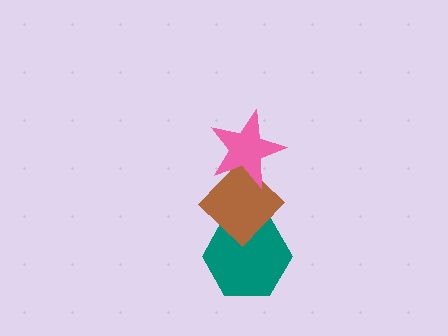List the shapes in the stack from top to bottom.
From top to bottom: the pink star, the brown diamond, the teal hexagon.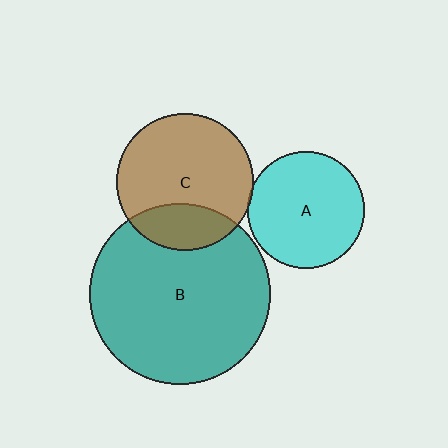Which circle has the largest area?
Circle B (teal).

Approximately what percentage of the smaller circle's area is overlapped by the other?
Approximately 25%.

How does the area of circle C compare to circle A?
Approximately 1.4 times.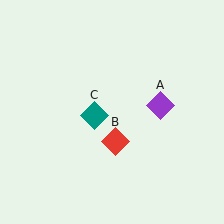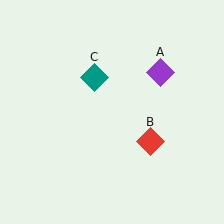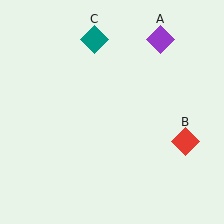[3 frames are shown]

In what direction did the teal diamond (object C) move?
The teal diamond (object C) moved up.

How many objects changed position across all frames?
3 objects changed position: purple diamond (object A), red diamond (object B), teal diamond (object C).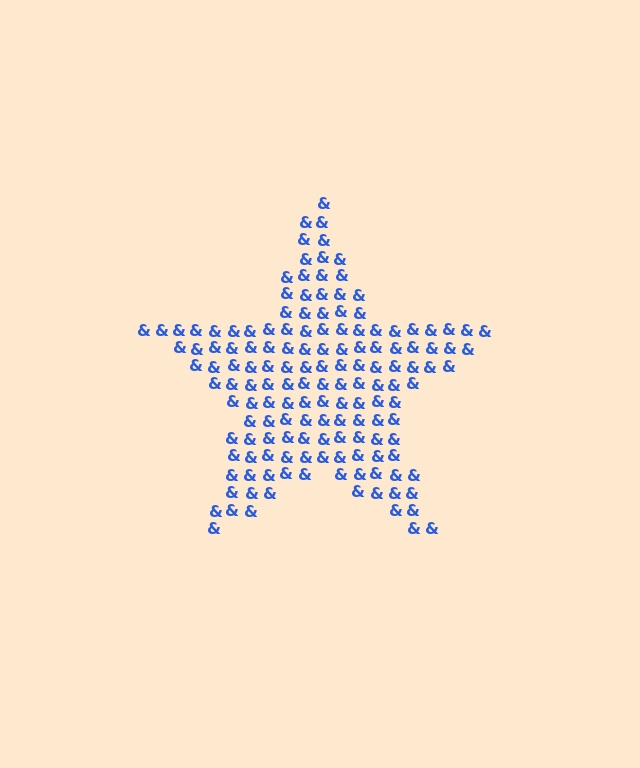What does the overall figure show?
The overall figure shows a star.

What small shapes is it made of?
It is made of small ampersands.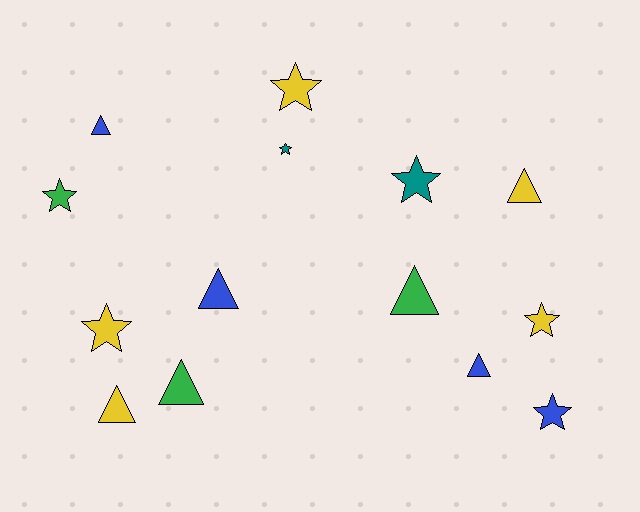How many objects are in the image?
There are 14 objects.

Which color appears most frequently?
Yellow, with 5 objects.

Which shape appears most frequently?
Triangle, with 7 objects.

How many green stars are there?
There is 1 green star.